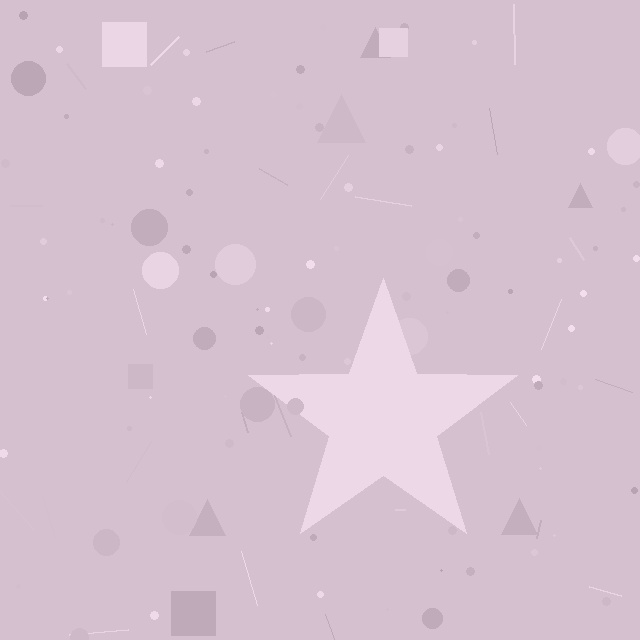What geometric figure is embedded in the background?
A star is embedded in the background.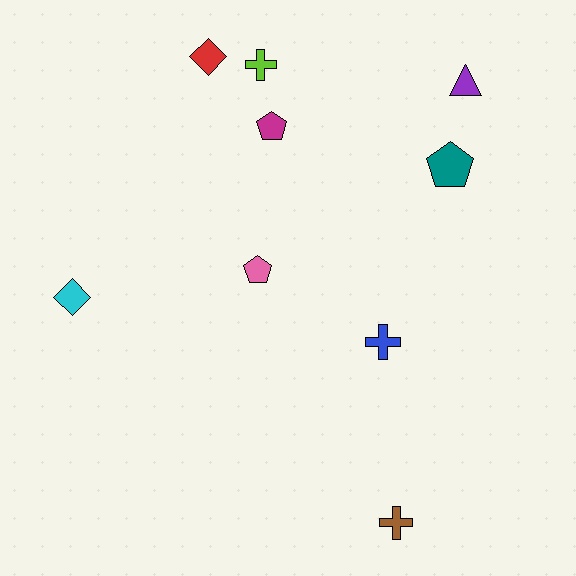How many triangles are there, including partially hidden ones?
There is 1 triangle.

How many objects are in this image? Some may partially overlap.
There are 9 objects.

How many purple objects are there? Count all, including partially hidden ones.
There is 1 purple object.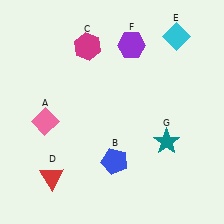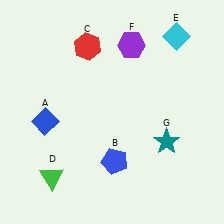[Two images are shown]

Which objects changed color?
A changed from pink to blue. C changed from magenta to red. D changed from red to green.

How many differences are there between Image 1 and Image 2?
There are 3 differences between the two images.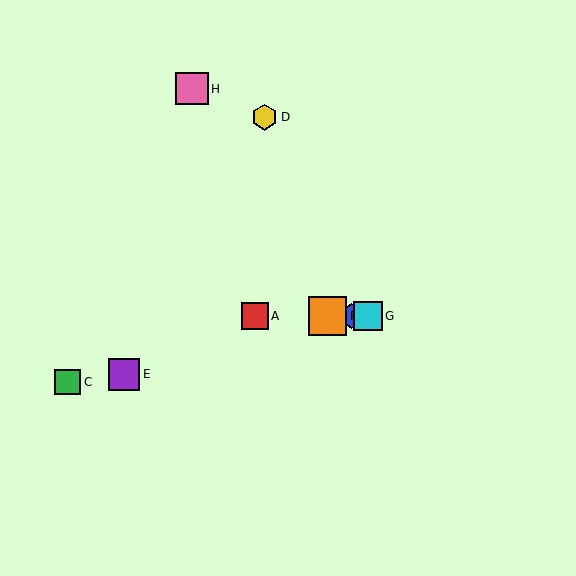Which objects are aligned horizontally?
Objects A, B, F, G are aligned horizontally.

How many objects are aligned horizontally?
4 objects (A, B, F, G) are aligned horizontally.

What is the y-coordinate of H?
Object H is at y≈89.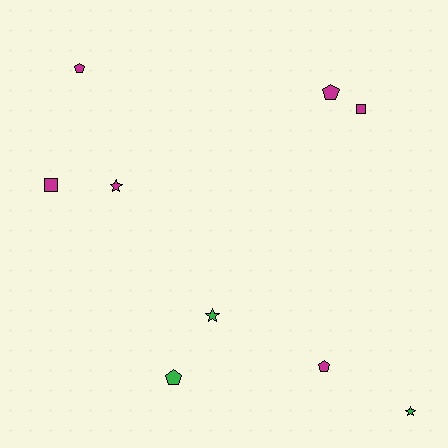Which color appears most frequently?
Magenta, with 6 objects.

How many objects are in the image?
There are 9 objects.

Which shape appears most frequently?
Pentagon, with 4 objects.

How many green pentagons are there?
There is 1 green pentagon.